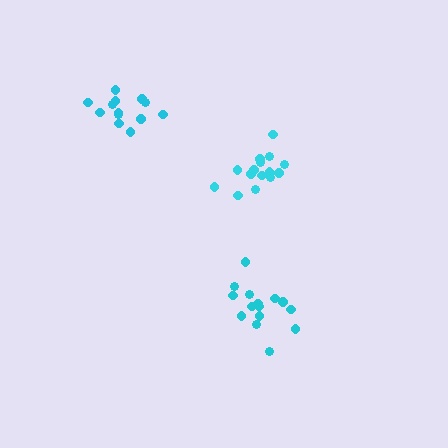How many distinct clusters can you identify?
There are 3 distinct clusters.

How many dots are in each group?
Group 1: 15 dots, Group 2: 13 dots, Group 3: 15 dots (43 total).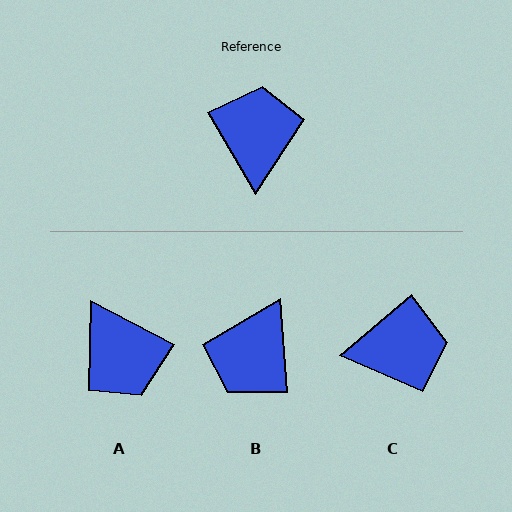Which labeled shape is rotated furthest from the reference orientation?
B, about 154 degrees away.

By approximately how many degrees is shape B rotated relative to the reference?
Approximately 154 degrees counter-clockwise.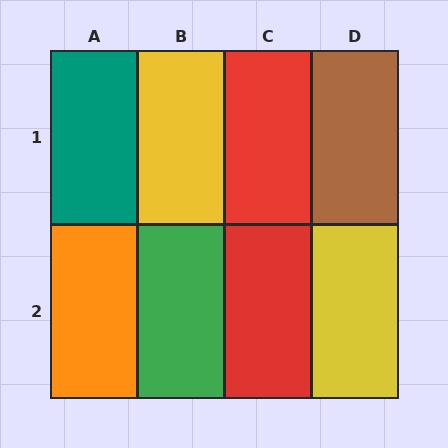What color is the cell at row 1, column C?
Red.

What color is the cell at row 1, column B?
Yellow.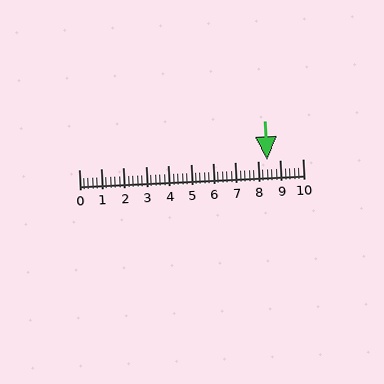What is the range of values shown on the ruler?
The ruler shows values from 0 to 10.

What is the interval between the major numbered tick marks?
The major tick marks are spaced 1 units apart.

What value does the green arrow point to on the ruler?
The green arrow points to approximately 8.4.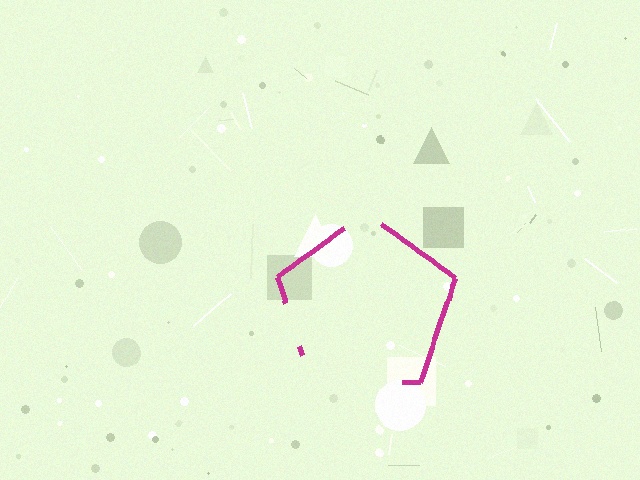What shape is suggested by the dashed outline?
The dashed outline suggests a pentagon.